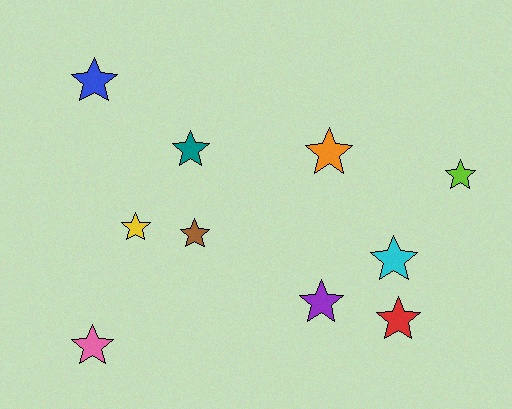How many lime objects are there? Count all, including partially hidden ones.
There is 1 lime object.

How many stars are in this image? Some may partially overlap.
There are 10 stars.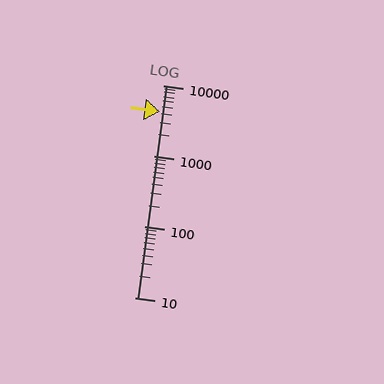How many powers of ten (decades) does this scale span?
The scale spans 3 decades, from 10 to 10000.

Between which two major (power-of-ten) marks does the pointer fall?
The pointer is between 1000 and 10000.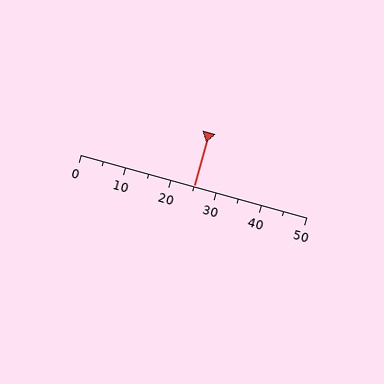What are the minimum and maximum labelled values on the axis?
The axis runs from 0 to 50.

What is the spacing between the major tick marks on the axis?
The major ticks are spaced 10 apart.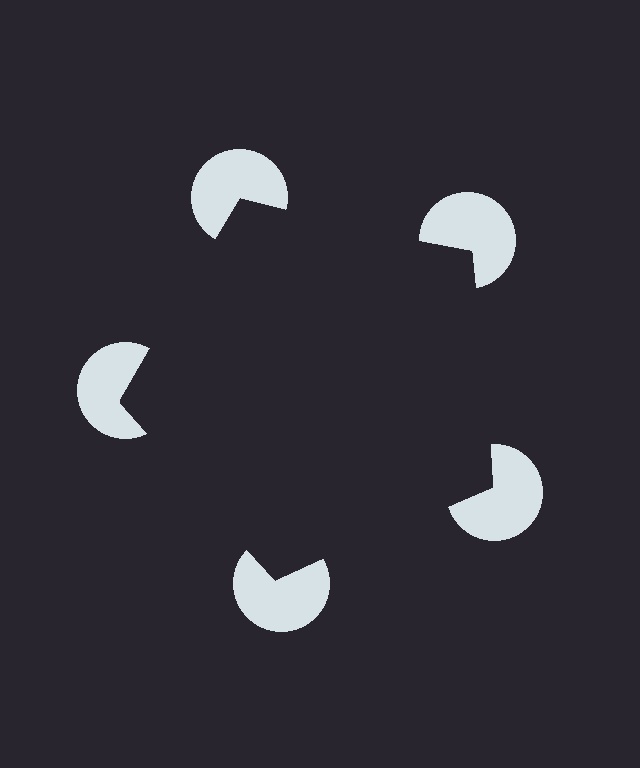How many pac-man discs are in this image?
There are 5 — one at each vertex of the illusory pentagon.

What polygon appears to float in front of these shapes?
An illusory pentagon — its edges are inferred from the aligned wedge cuts in the pac-man discs, not physically drawn.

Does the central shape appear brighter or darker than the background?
It typically appears slightly darker than the background, even though no actual brightness change is drawn.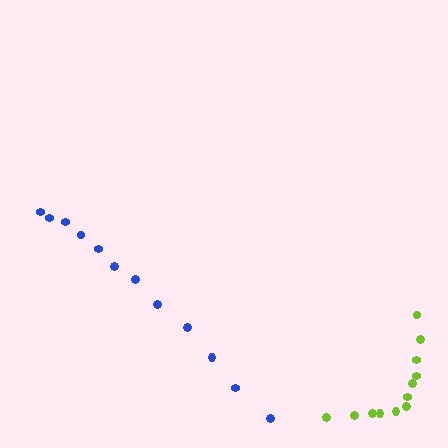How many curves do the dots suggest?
There are 2 distinct paths.